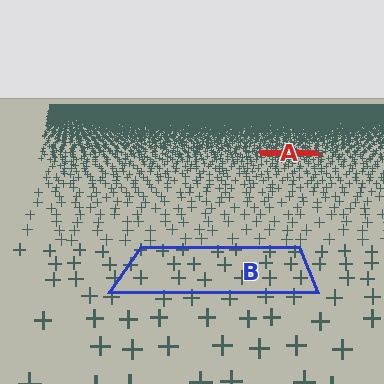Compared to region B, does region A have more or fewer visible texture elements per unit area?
Region A has more texture elements per unit area — they are packed more densely because it is farther away.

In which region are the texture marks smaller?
The texture marks are smaller in region A, because it is farther away.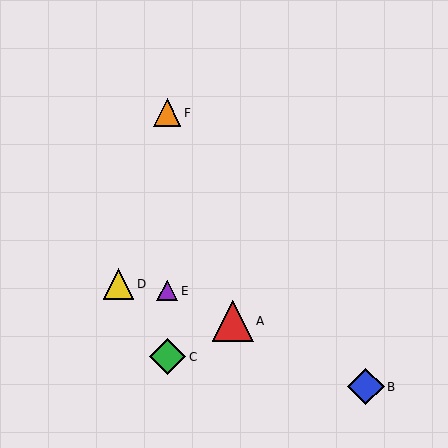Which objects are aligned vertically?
Objects C, E, F are aligned vertically.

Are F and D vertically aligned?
No, F is at x≈167 and D is at x≈118.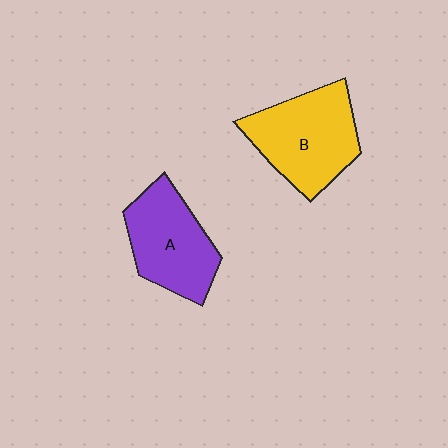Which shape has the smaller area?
Shape A (purple).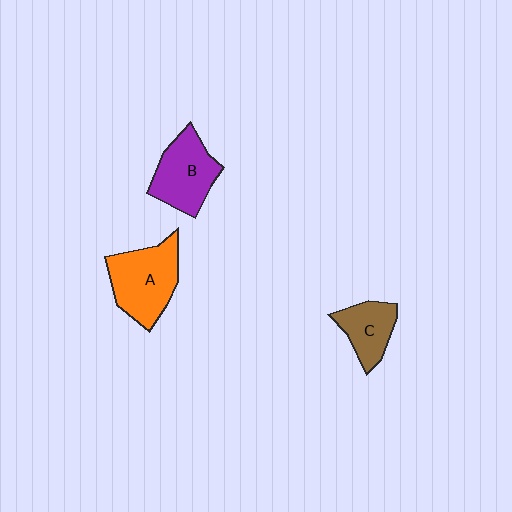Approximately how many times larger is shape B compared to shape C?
Approximately 1.4 times.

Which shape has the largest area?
Shape A (orange).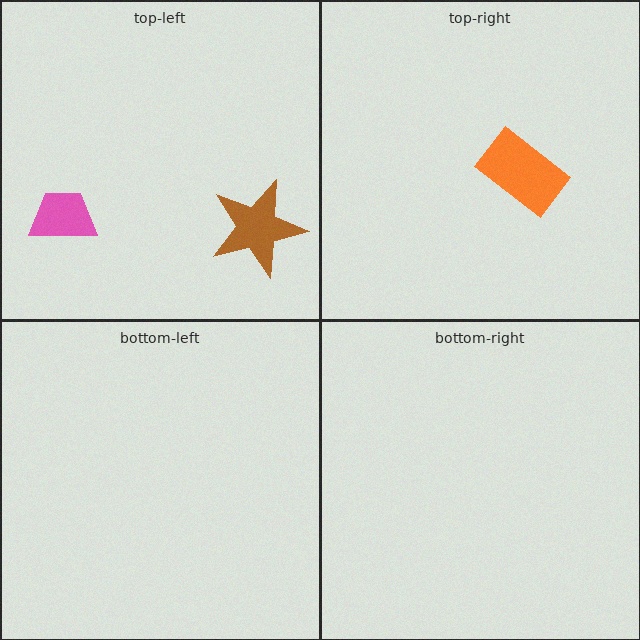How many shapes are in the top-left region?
2.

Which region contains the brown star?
The top-left region.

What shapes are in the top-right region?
The orange rectangle.